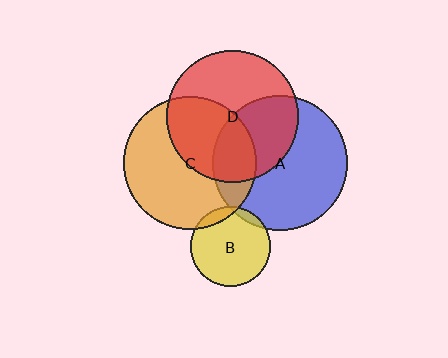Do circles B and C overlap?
Yes.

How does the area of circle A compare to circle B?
Approximately 2.8 times.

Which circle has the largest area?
Circle A (blue).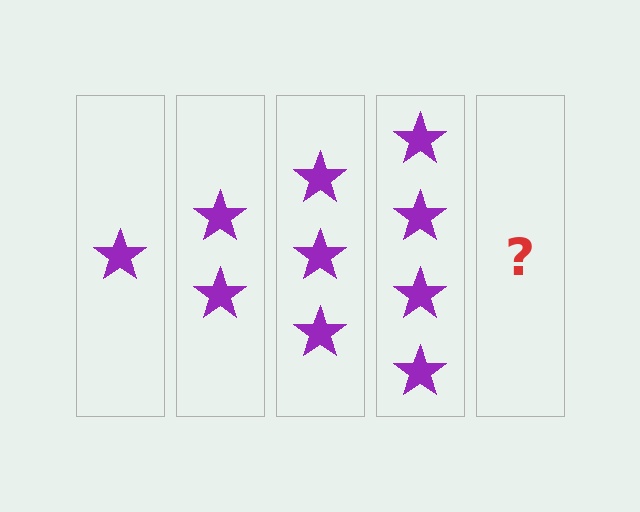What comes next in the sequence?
The next element should be 5 stars.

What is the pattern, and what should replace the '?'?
The pattern is that each step adds one more star. The '?' should be 5 stars.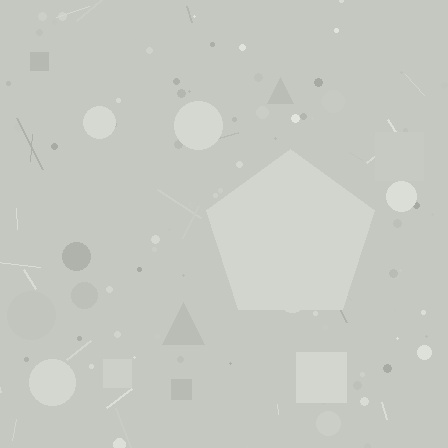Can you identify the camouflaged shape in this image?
The camouflaged shape is a pentagon.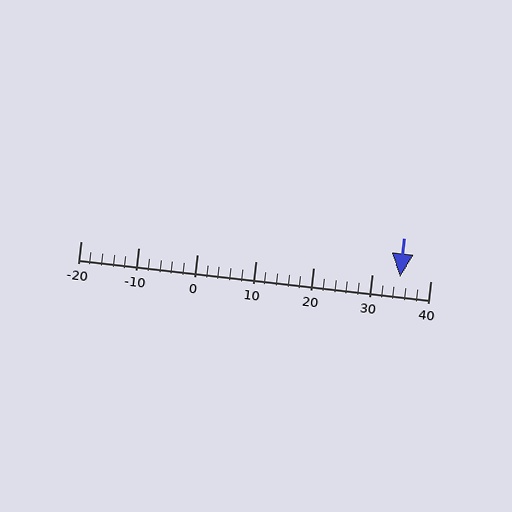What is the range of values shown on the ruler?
The ruler shows values from -20 to 40.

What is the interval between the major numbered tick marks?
The major tick marks are spaced 10 units apart.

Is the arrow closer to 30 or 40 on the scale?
The arrow is closer to 30.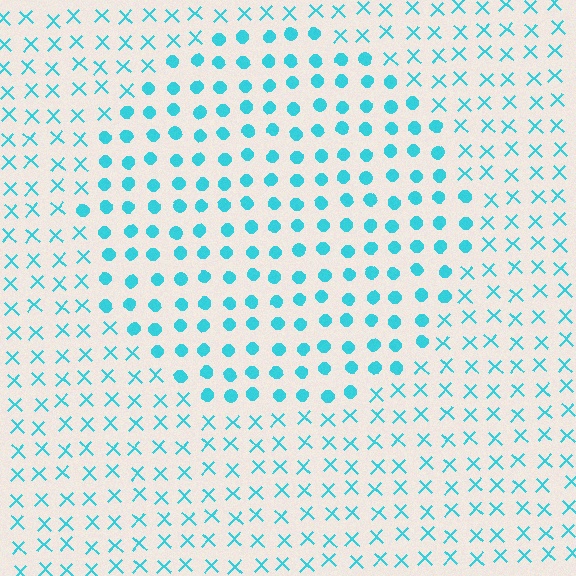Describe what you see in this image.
The image is filled with small cyan elements arranged in a uniform grid. A circle-shaped region contains circles, while the surrounding area contains X marks. The boundary is defined purely by the change in element shape.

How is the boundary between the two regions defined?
The boundary is defined by a change in element shape: circles inside vs. X marks outside. All elements share the same color and spacing.